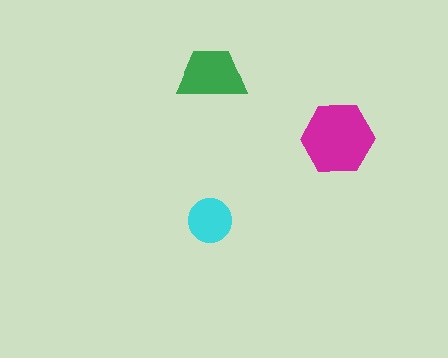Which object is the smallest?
The cyan circle.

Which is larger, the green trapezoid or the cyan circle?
The green trapezoid.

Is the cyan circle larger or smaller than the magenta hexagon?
Smaller.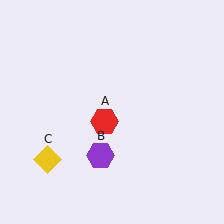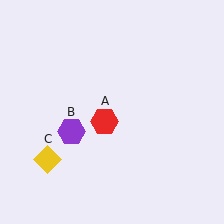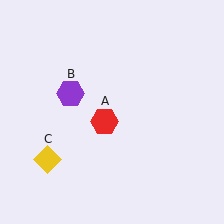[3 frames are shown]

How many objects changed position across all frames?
1 object changed position: purple hexagon (object B).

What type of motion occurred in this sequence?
The purple hexagon (object B) rotated clockwise around the center of the scene.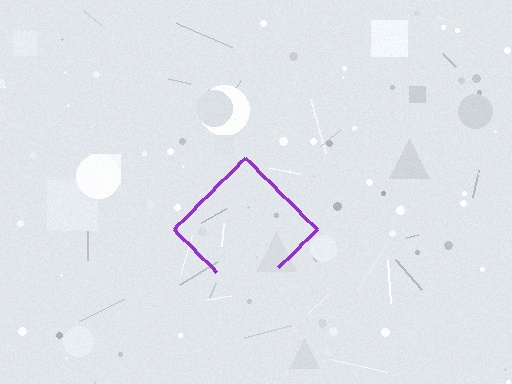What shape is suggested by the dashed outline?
The dashed outline suggests a diamond.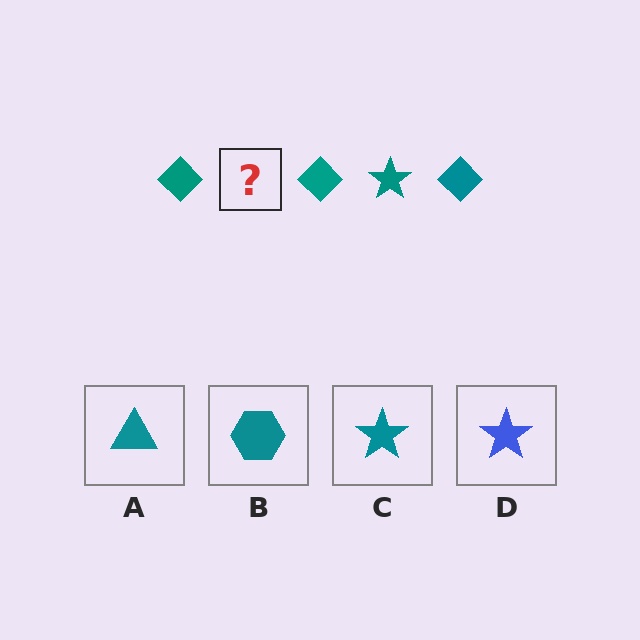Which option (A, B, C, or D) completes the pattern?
C.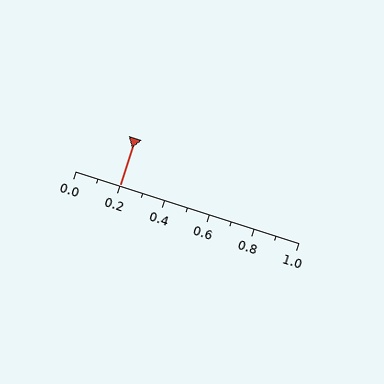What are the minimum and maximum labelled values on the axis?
The axis runs from 0.0 to 1.0.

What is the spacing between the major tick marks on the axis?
The major ticks are spaced 0.2 apart.